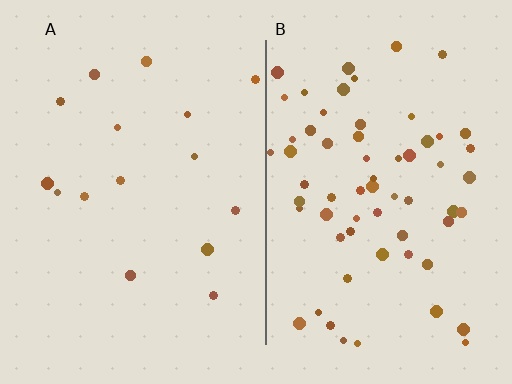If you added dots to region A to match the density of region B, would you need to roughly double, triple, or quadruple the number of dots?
Approximately quadruple.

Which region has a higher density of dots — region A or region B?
B (the right).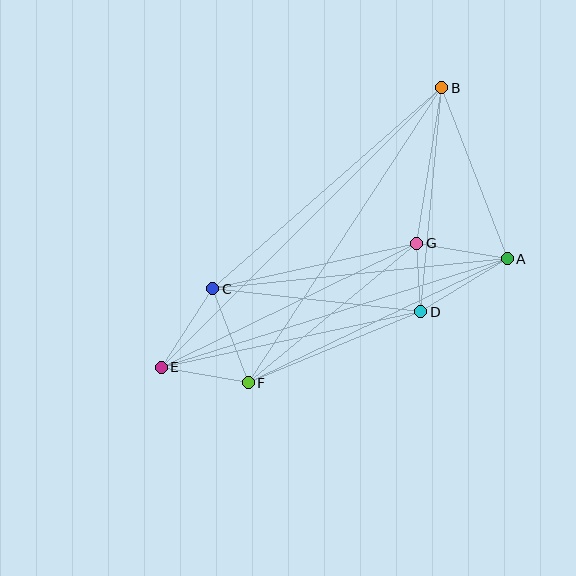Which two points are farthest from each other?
Points B and E are farthest from each other.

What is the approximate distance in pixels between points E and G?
The distance between E and G is approximately 284 pixels.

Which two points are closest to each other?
Points D and G are closest to each other.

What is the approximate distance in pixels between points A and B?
The distance between A and B is approximately 183 pixels.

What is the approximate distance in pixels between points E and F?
The distance between E and F is approximately 88 pixels.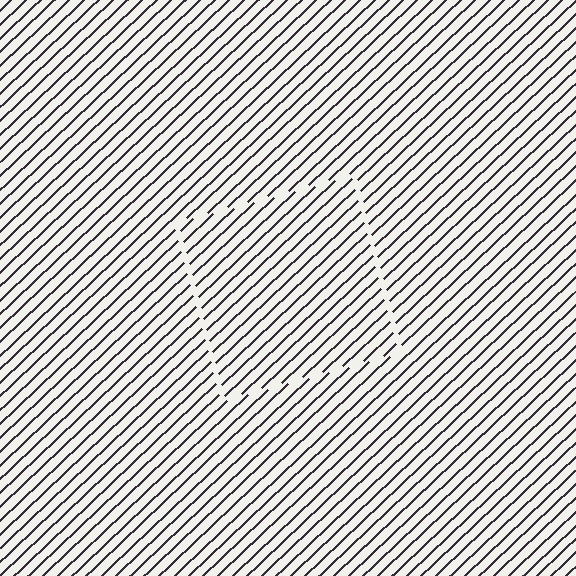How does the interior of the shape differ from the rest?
The interior of the shape contains the same grating, shifted by half a period — the contour is defined by the phase discontinuity where line-ends from the inner and outer gratings abut.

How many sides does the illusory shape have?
4 sides — the line-ends trace a square.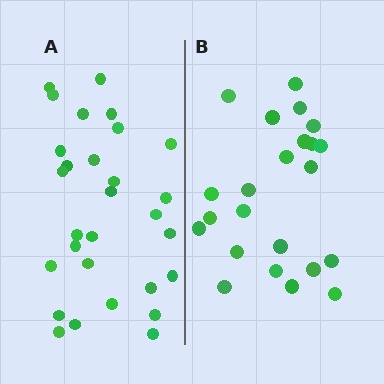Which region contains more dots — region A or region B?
Region A (the left region) has more dots.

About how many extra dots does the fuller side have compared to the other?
Region A has about 6 more dots than region B.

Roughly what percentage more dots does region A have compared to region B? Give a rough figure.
About 25% more.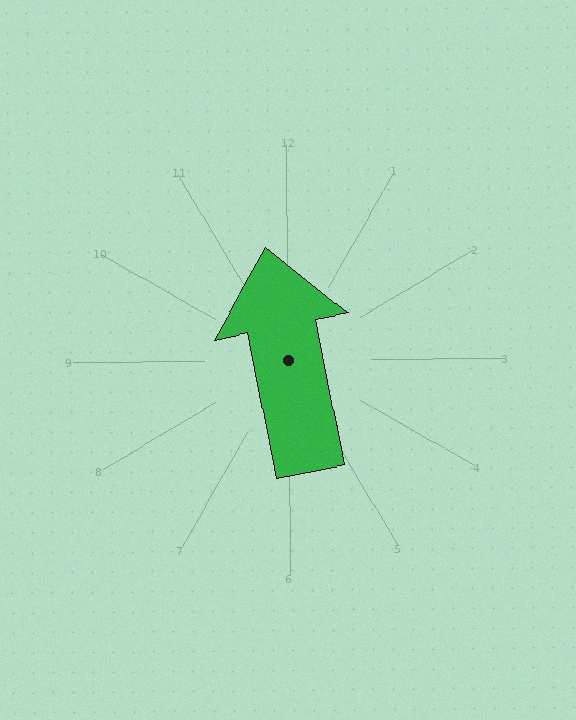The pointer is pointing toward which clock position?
Roughly 12 o'clock.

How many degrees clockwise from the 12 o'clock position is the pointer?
Approximately 349 degrees.